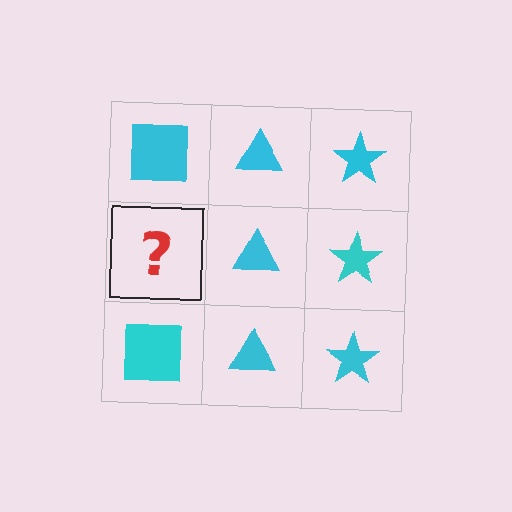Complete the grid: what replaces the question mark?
The question mark should be replaced with a cyan square.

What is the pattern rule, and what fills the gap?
The rule is that each column has a consistent shape. The gap should be filled with a cyan square.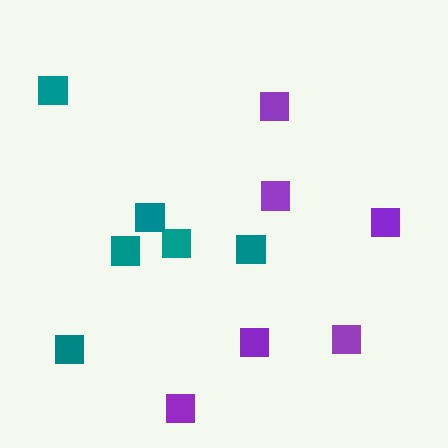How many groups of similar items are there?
There are 2 groups: one group of teal squares (6) and one group of purple squares (6).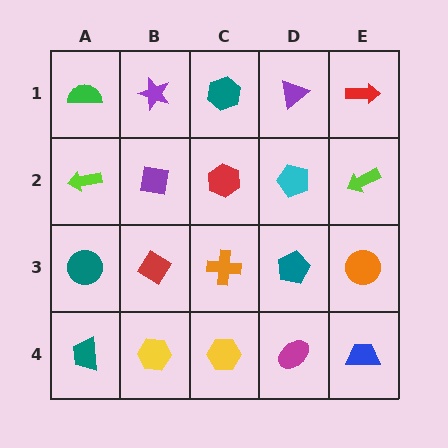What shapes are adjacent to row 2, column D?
A purple triangle (row 1, column D), a teal pentagon (row 3, column D), a red hexagon (row 2, column C), a lime arrow (row 2, column E).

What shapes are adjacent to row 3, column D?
A cyan pentagon (row 2, column D), a magenta ellipse (row 4, column D), an orange cross (row 3, column C), an orange circle (row 3, column E).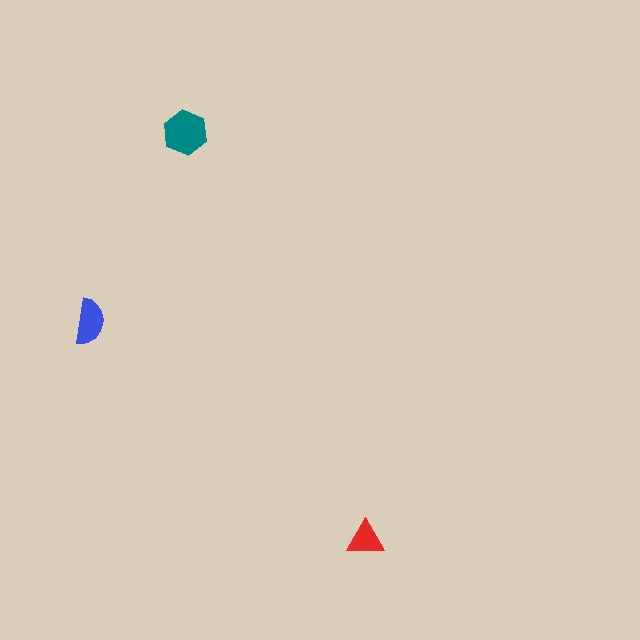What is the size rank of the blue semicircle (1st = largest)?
2nd.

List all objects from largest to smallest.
The teal hexagon, the blue semicircle, the red triangle.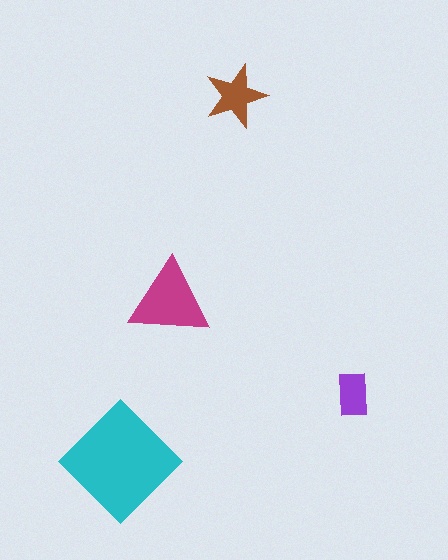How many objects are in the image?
There are 4 objects in the image.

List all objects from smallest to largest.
The purple rectangle, the brown star, the magenta triangle, the cyan diamond.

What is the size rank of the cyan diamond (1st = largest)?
1st.